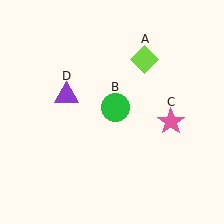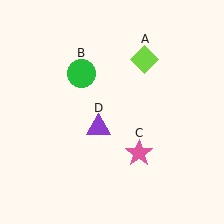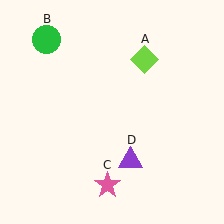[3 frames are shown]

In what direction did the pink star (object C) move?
The pink star (object C) moved down and to the left.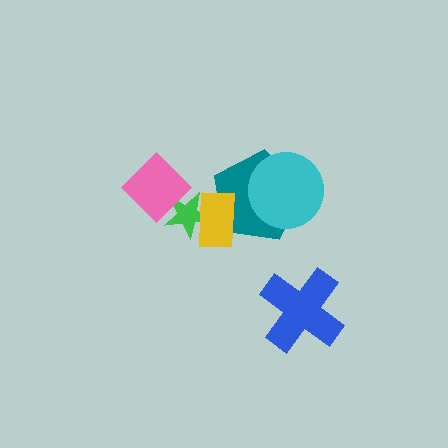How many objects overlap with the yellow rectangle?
2 objects overlap with the yellow rectangle.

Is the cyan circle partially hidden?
No, no other shape covers it.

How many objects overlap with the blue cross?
0 objects overlap with the blue cross.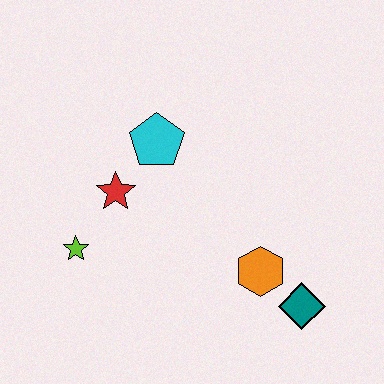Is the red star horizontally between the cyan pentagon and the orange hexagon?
No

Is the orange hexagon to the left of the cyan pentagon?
No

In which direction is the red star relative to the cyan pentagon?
The red star is below the cyan pentagon.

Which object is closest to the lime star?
The red star is closest to the lime star.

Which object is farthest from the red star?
The teal diamond is farthest from the red star.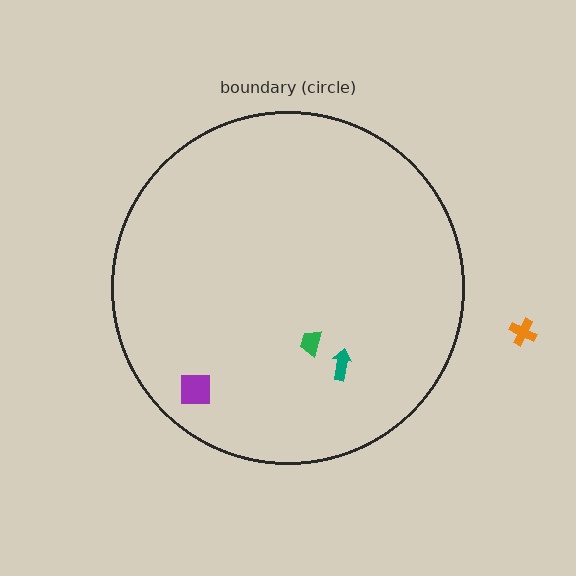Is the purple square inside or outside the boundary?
Inside.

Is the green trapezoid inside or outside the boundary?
Inside.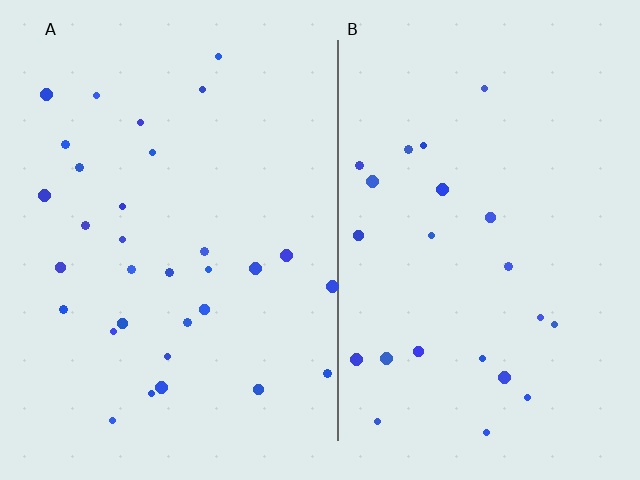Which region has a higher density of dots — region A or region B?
A (the left).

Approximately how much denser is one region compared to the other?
Approximately 1.4× — region A over region B.